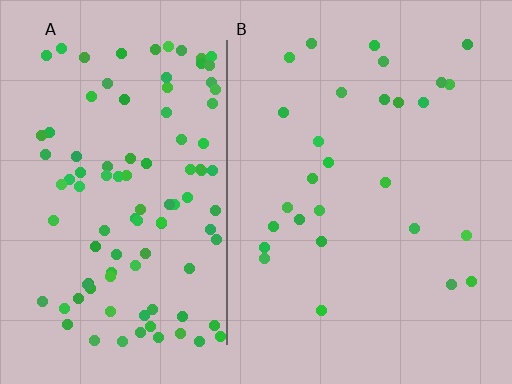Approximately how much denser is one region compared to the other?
Approximately 3.8× — region A over region B.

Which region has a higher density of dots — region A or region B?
A (the left).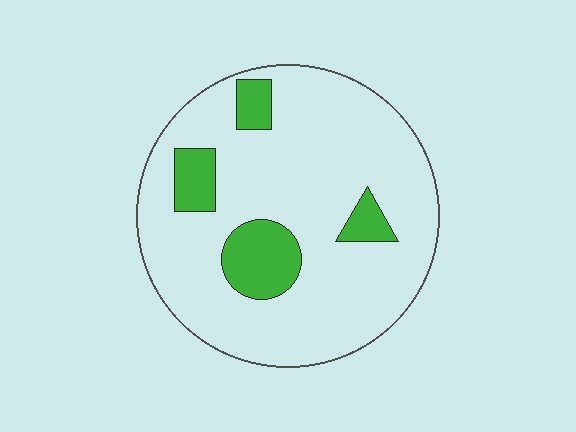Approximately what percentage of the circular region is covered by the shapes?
Approximately 15%.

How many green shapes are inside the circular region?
4.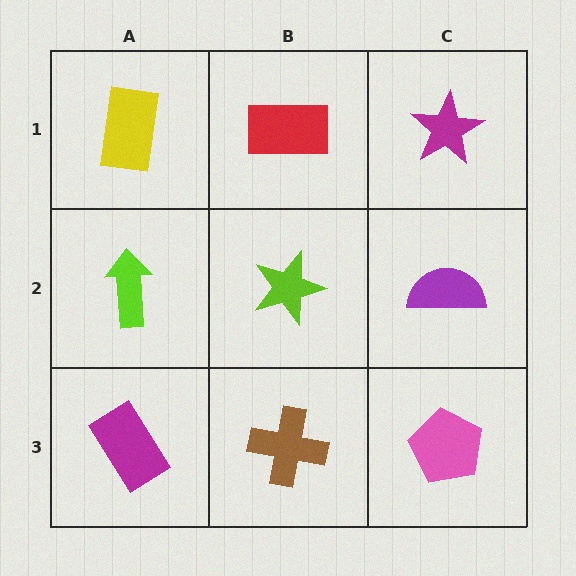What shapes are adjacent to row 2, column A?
A yellow rectangle (row 1, column A), a magenta rectangle (row 3, column A), a lime star (row 2, column B).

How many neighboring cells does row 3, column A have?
2.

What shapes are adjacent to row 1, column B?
A lime star (row 2, column B), a yellow rectangle (row 1, column A), a magenta star (row 1, column C).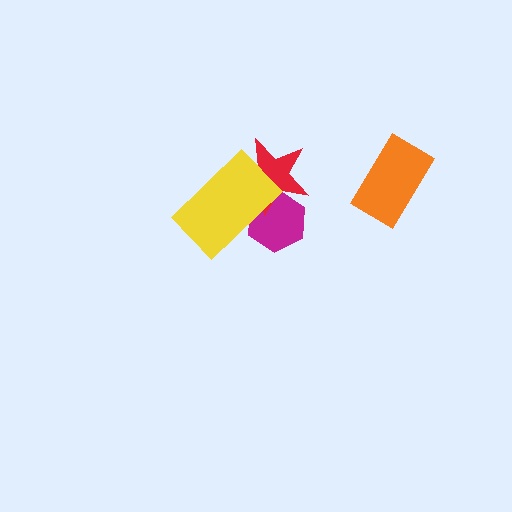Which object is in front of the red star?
The yellow rectangle is in front of the red star.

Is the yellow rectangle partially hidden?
No, no other shape covers it.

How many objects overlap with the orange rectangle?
0 objects overlap with the orange rectangle.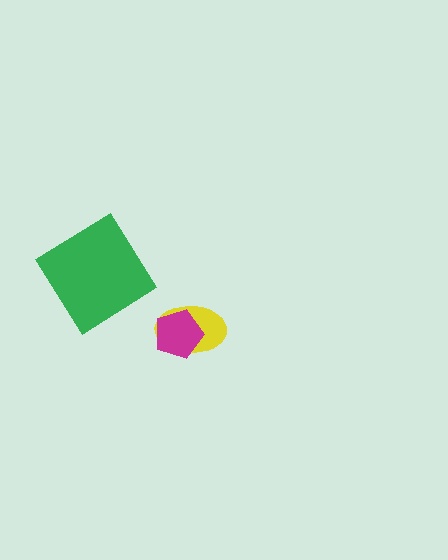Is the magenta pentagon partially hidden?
No, no other shape covers it.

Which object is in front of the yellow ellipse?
The magenta pentagon is in front of the yellow ellipse.